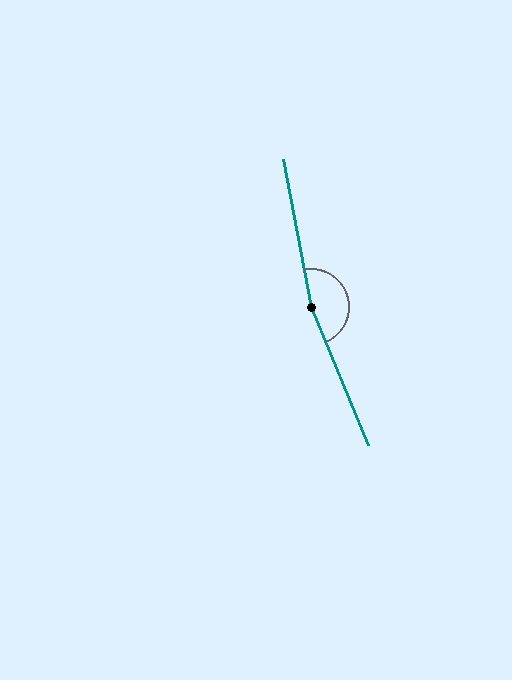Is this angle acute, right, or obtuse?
It is obtuse.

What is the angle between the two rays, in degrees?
Approximately 168 degrees.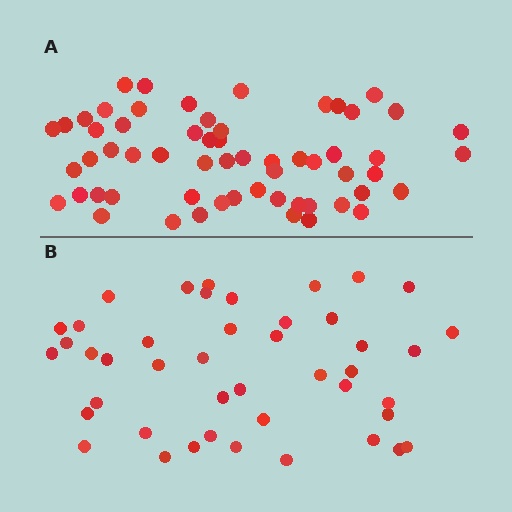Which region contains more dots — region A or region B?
Region A (the top region) has more dots.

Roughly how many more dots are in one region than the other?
Region A has approximately 15 more dots than region B.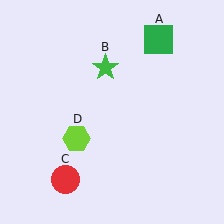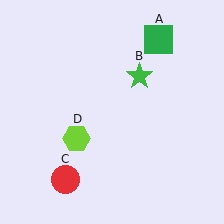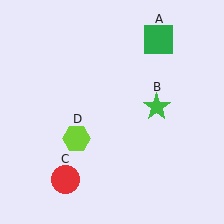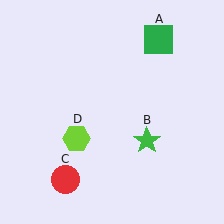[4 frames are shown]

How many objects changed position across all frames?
1 object changed position: green star (object B).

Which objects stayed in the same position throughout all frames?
Green square (object A) and red circle (object C) and lime hexagon (object D) remained stationary.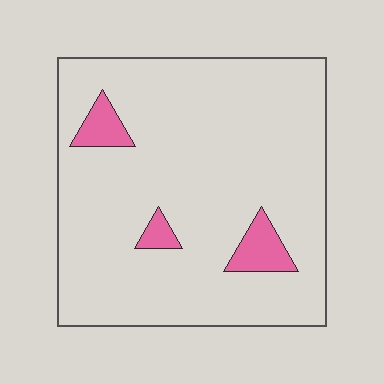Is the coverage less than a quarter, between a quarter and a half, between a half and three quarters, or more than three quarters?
Less than a quarter.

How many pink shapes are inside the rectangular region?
3.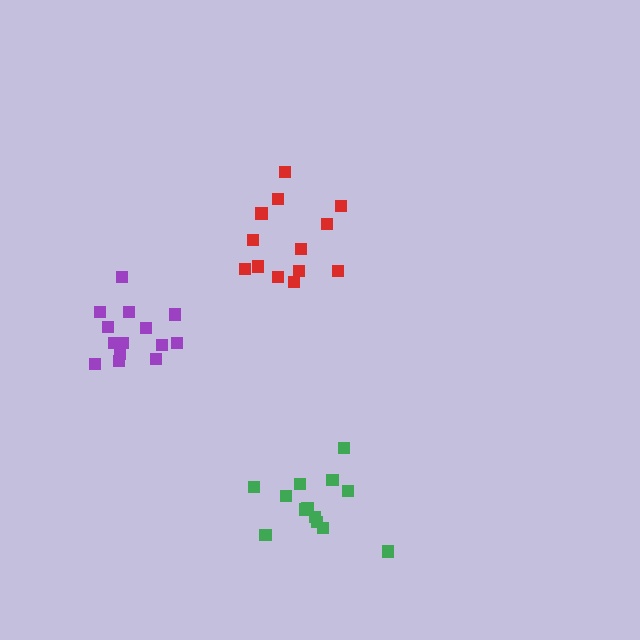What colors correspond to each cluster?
The clusters are colored: red, green, purple.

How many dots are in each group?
Group 1: 13 dots, Group 2: 14 dots, Group 3: 14 dots (41 total).